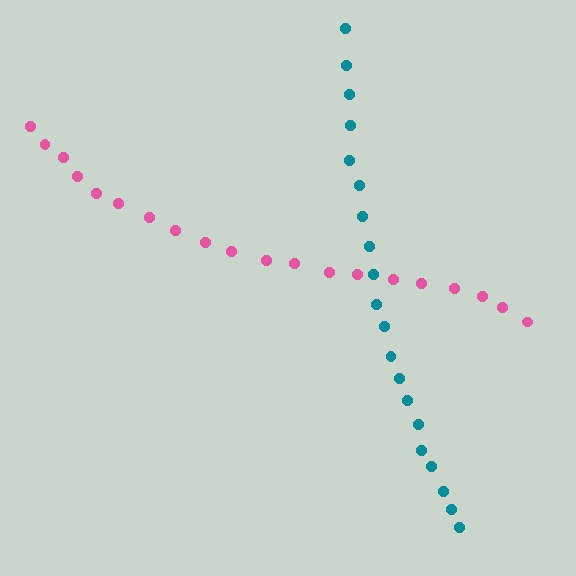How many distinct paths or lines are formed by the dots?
There are 2 distinct paths.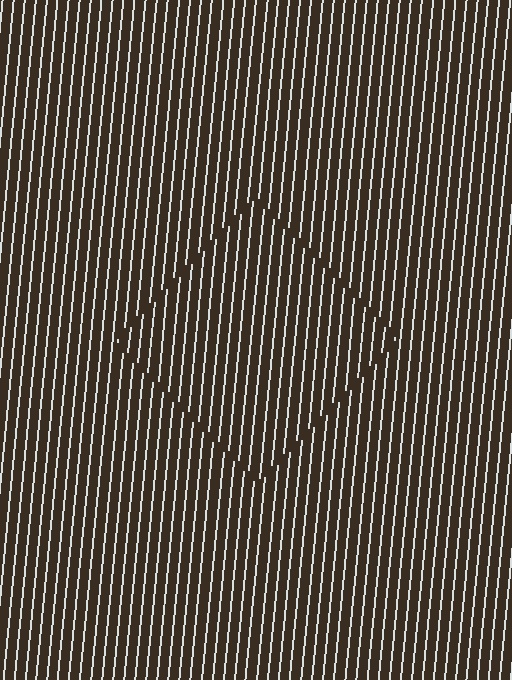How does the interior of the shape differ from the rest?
The interior of the shape contains the same grating, shifted by half a period — the contour is defined by the phase discontinuity where line-ends from the inner and outer gratings abut.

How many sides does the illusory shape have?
4 sides — the line-ends trace a square.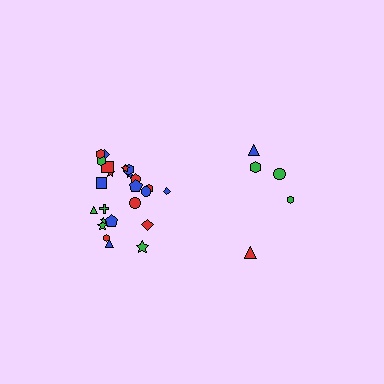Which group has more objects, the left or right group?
The left group.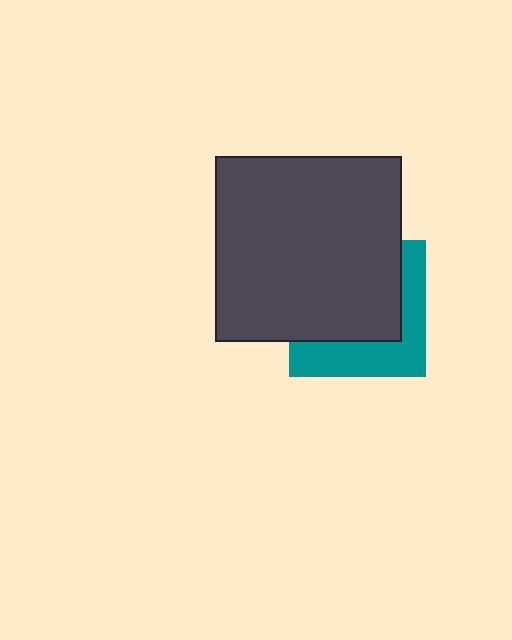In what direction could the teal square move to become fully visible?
The teal square could move toward the lower-right. That would shift it out from behind the dark gray square entirely.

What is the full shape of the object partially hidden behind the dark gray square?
The partially hidden object is a teal square.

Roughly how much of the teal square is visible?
A small part of it is visible (roughly 39%).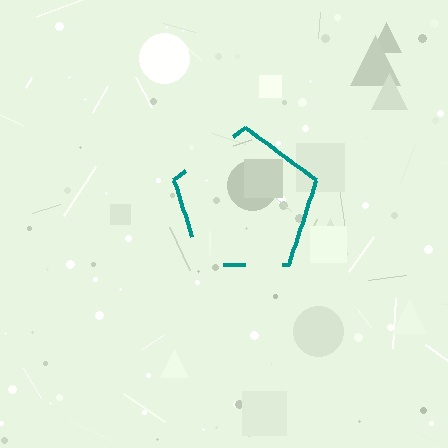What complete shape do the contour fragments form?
The contour fragments form a pentagon.